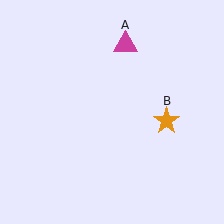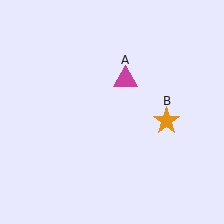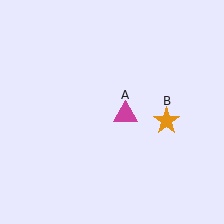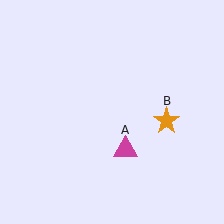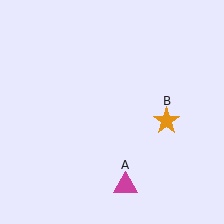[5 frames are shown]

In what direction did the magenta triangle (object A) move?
The magenta triangle (object A) moved down.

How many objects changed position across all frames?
1 object changed position: magenta triangle (object A).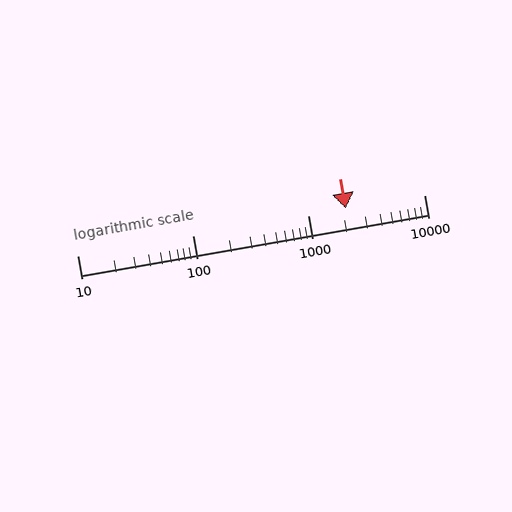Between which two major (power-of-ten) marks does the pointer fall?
The pointer is between 1000 and 10000.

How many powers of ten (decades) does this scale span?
The scale spans 3 decades, from 10 to 10000.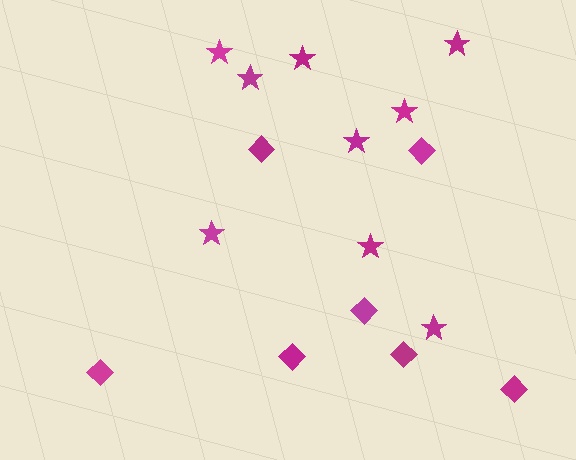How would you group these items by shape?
There are 2 groups: one group of diamonds (7) and one group of stars (9).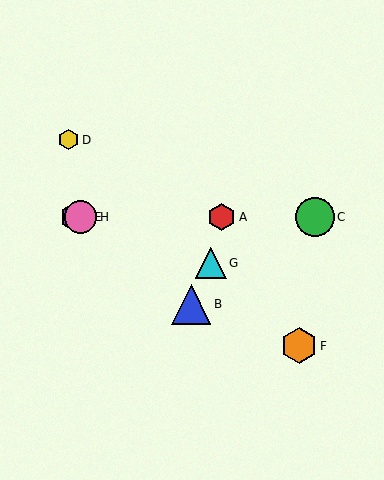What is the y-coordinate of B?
Object B is at y≈304.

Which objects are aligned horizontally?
Objects A, C, E, H are aligned horizontally.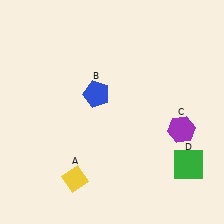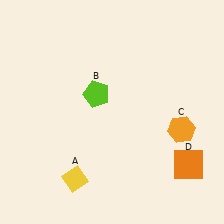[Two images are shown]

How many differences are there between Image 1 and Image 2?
There are 3 differences between the two images.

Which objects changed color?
B changed from blue to lime. C changed from purple to orange. D changed from green to orange.